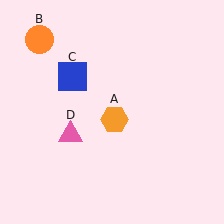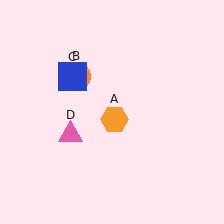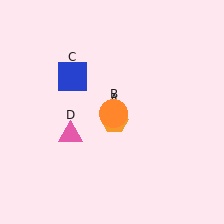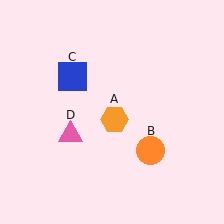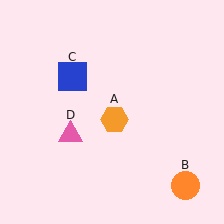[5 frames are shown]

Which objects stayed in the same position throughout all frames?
Orange hexagon (object A) and blue square (object C) and pink triangle (object D) remained stationary.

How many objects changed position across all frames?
1 object changed position: orange circle (object B).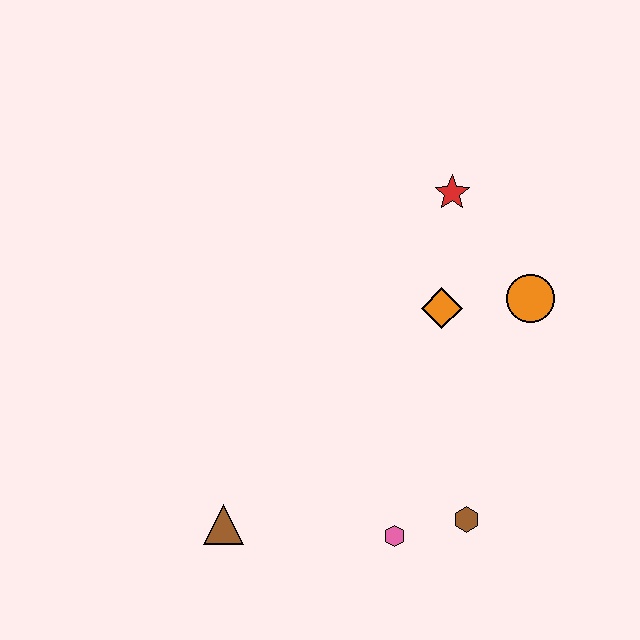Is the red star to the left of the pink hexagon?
No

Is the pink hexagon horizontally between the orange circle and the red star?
No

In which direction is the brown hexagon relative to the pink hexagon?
The brown hexagon is to the right of the pink hexagon.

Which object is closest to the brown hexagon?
The pink hexagon is closest to the brown hexagon.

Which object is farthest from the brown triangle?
The red star is farthest from the brown triangle.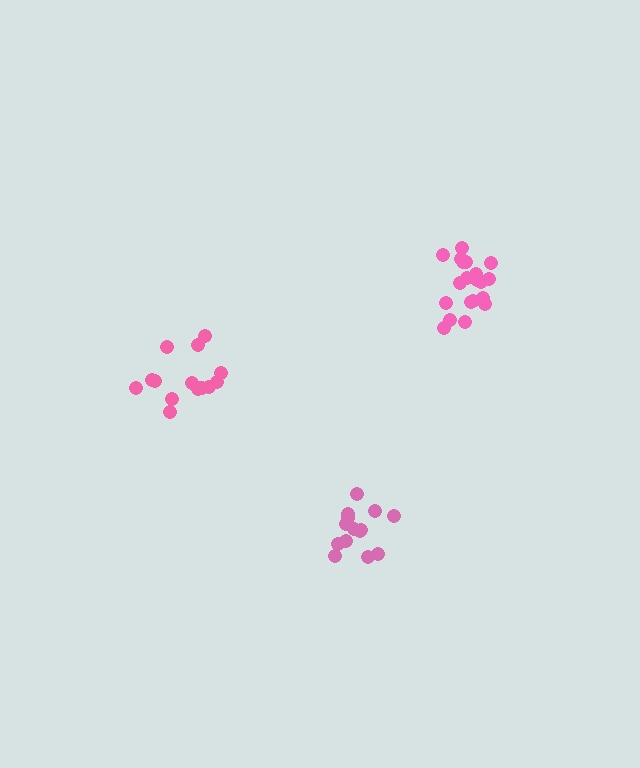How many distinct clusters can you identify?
There are 3 distinct clusters.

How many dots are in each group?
Group 1: 14 dots, Group 2: 15 dots, Group 3: 20 dots (49 total).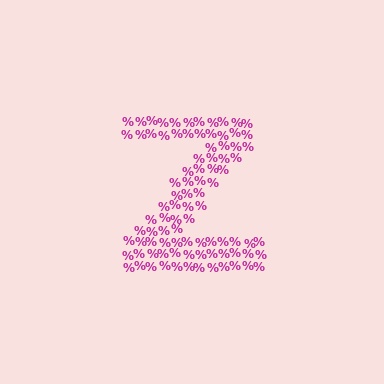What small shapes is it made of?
It is made of small percent signs.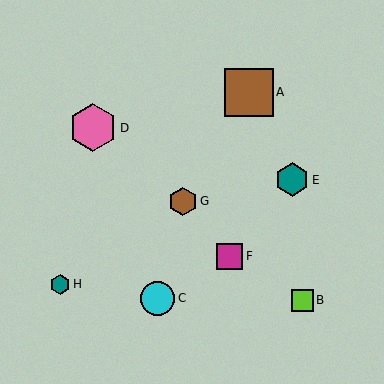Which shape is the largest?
The brown square (labeled A) is the largest.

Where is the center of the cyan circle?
The center of the cyan circle is at (158, 299).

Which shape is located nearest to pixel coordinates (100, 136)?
The pink hexagon (labeled D) at (93, 128) is nearest to that location.